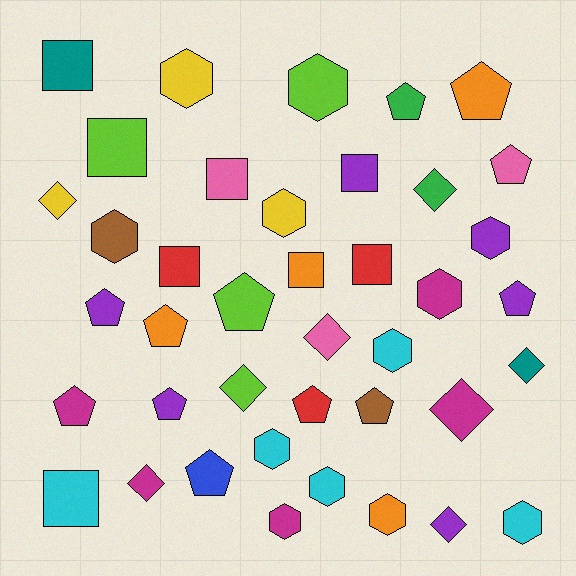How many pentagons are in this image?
There are 12 pentagons.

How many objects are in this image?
There are 40 objects.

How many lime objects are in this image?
There are 4 lime objects.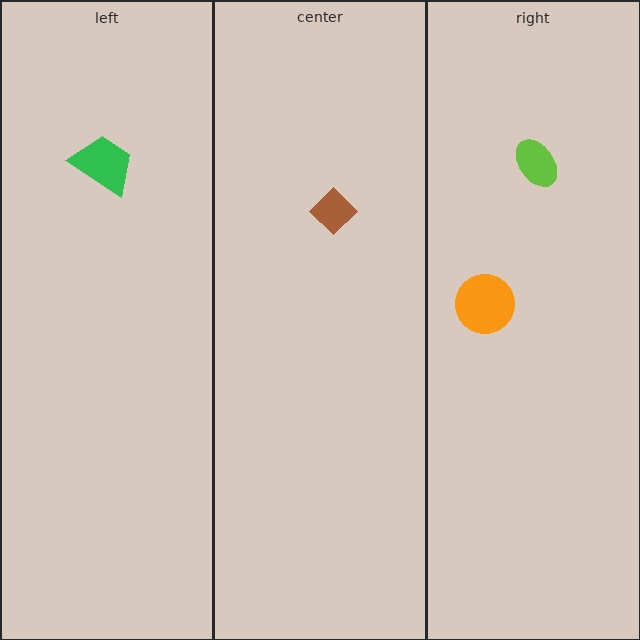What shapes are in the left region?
The green trapezoid.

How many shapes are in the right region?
2.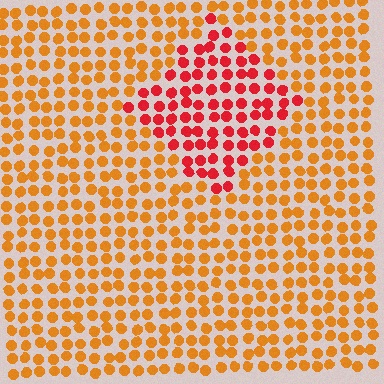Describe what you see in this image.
The image is filled with small orange elements in a uniform arrangement. A diamond-shaped region is visible where the elements are tinted to a slightly different hue, forming a subtle color boundary.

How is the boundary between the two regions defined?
The boundary is defined purely by a slight shift in hue (about 37 degrees). Spacing, size, and orientation are identical on both sides.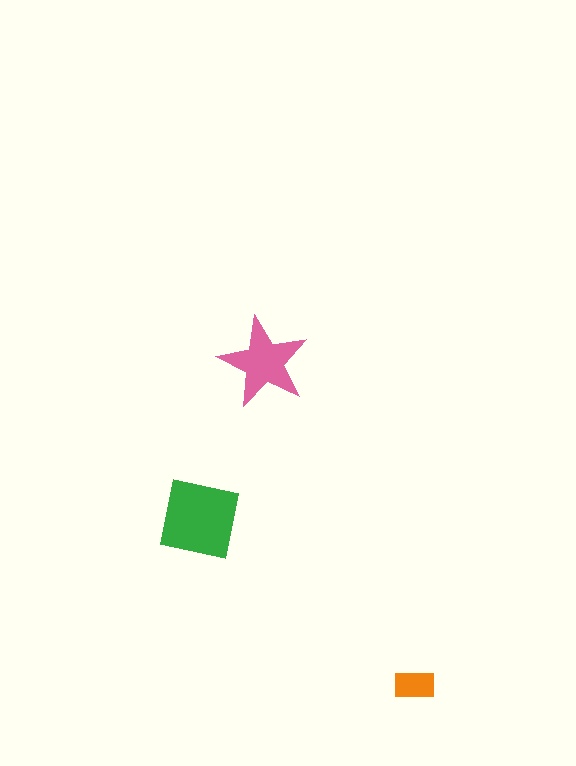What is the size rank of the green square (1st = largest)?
1st.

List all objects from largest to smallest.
The green square, the pink star, the orange rectangle.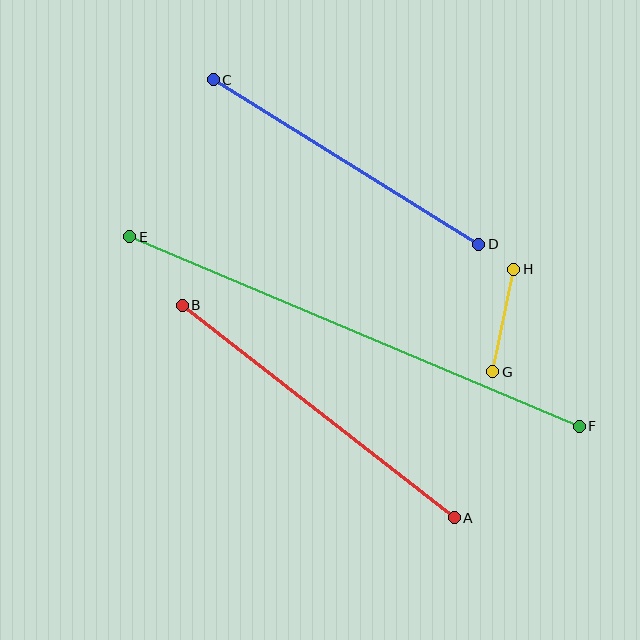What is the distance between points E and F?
The distance is approximately 488 pixels.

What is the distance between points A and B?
The distance is approximately 345 pixels.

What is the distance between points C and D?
The distance is approximately 312 pixels.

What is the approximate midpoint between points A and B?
The midpoint is at approximately (318, 412) pixels.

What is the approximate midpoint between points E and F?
The midpoint is at approximately (355, 332) pixels.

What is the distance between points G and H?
The distance is approximately 105 pixels.